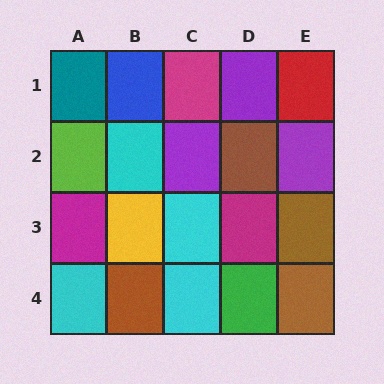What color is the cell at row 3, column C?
Cyan.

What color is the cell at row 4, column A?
Cyan.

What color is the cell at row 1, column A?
Teal.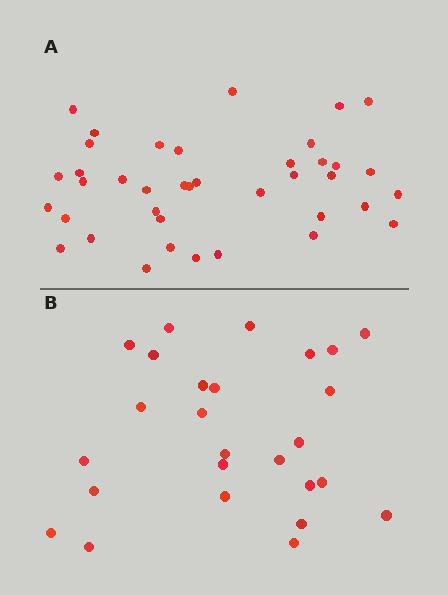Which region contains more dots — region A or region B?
Region A (the top region) has more dots.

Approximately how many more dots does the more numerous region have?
Region A has approximately 15 more dots than region B.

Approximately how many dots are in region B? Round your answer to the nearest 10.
About 30 dots. (The exact count is 26, which rounds to 30.)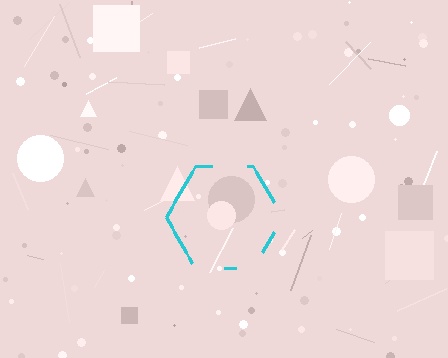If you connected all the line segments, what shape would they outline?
They would outline a hexagon.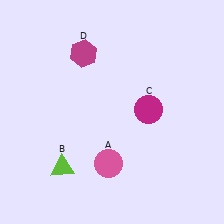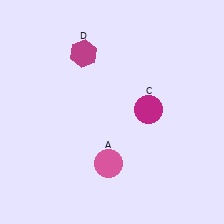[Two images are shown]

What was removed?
The lime triangle (B) was removed in Image 2.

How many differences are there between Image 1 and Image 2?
There is 1 difference between the two images.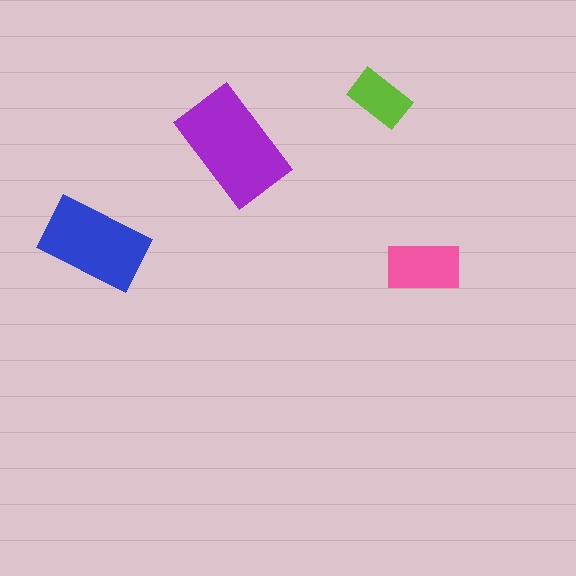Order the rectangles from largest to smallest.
the purple one, the blue one, the pink one, the lime one.